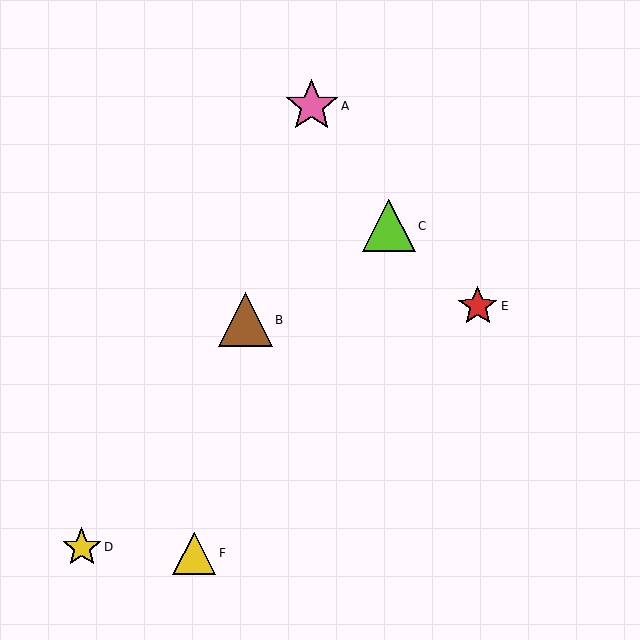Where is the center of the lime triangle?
The center of the lime triangle is at (389, 226).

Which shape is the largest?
The pink star (labeled A) is the largest.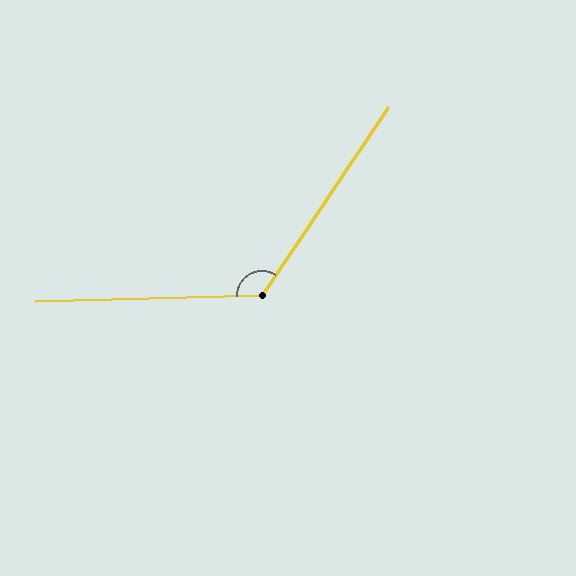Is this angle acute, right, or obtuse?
It is obtuse.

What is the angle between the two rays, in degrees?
Approximately 125 degrees.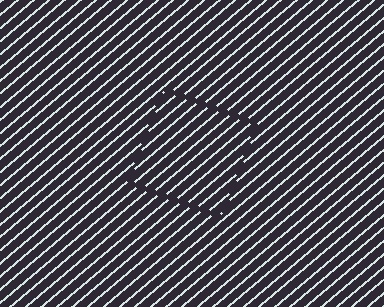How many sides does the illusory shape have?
4 sides — the line-ends trace a square.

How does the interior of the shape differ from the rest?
The interior of the shape contains the same grating, shifted by half a period — the contour is defined by the phase discontinuity where line-ends from the inner and outer gratings abut.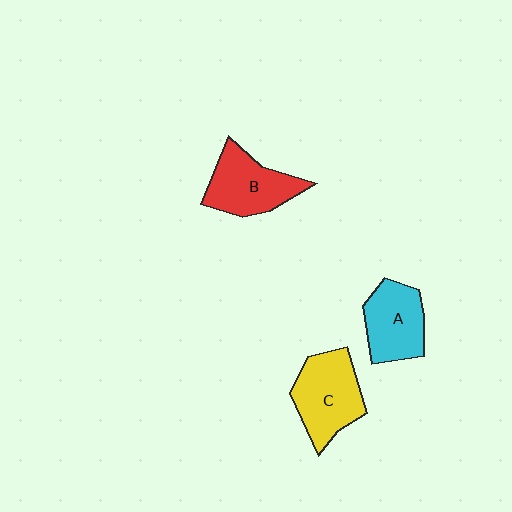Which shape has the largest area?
Shape C (yellow).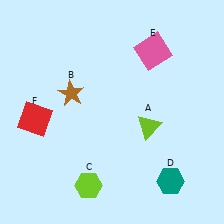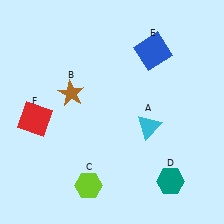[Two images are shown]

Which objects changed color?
A changed from lime to cyan. E changed from pink to blue.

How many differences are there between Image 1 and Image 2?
There are 2 differences between the two images.